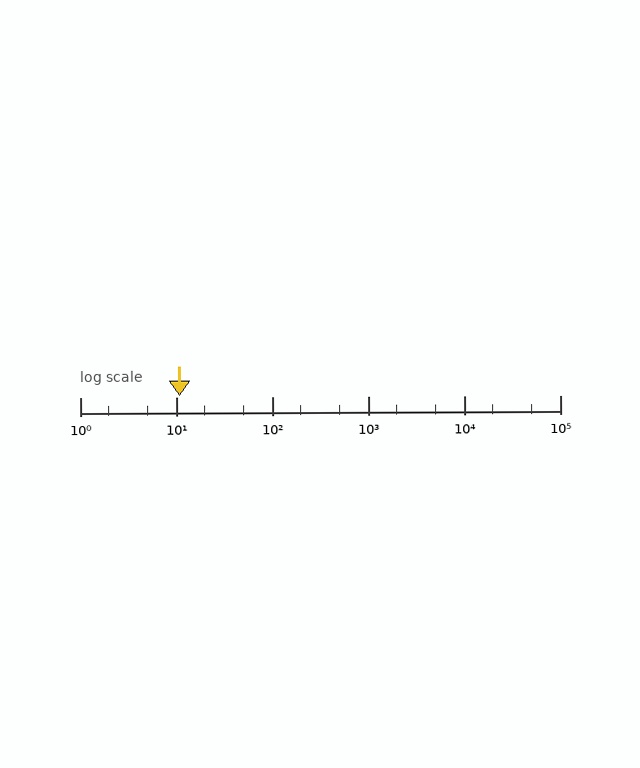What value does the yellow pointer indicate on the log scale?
The pointer indicates approximately 11.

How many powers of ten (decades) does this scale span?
The scale spans 5 decades, from 1 to 100000.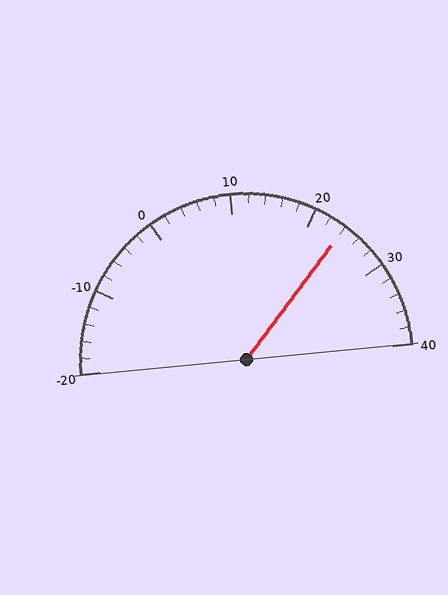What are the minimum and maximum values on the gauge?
The gauge ranges from -20 to 40.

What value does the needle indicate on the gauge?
The needle indicates approximately 24.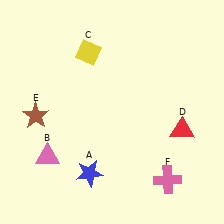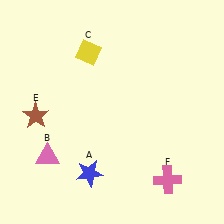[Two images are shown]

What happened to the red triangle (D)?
The red triangle (D) was removed in Image 2. It was in the bottom-right area of Image 1.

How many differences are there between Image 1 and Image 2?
There is 1 difference between the two images.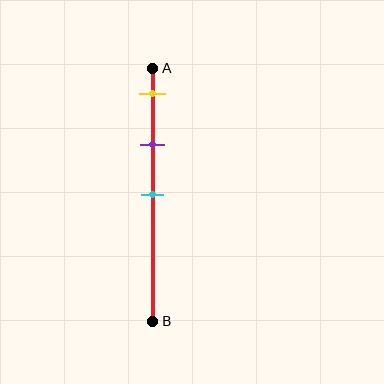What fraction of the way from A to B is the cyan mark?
The cyan mark is approximately 50% (0.5) of the way from A to B.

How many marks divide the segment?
There are 3 marks dividing the segment.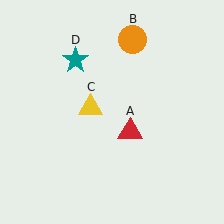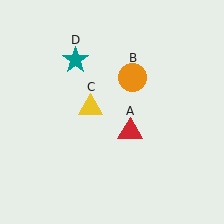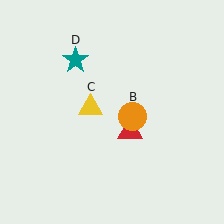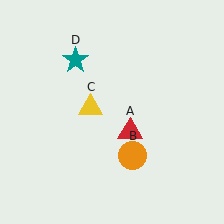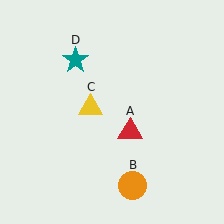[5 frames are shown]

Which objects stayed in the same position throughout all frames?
Red triangle (object A) and yellow triangle (object C) and teal star (object D) remained stationary.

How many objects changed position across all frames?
1 object changed position: orange circle (object B).